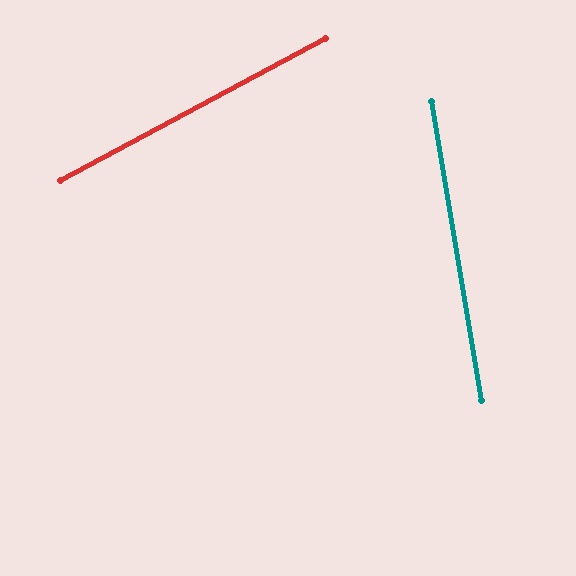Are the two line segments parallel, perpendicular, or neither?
Neither parallel nor perpendicular — they differ by about 71°.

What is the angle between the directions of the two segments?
Approximately 71 degrees.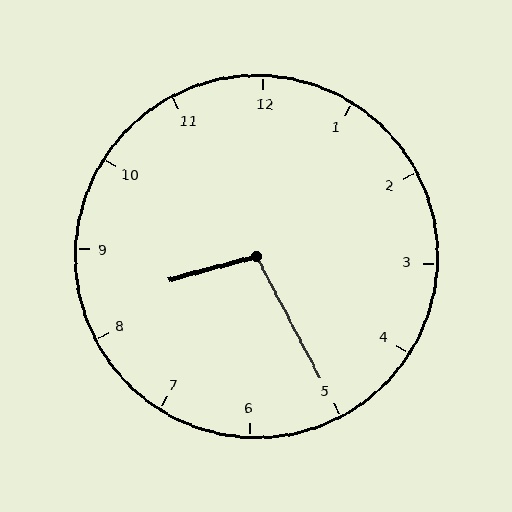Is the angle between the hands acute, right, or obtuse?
It is obtuse.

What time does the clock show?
8:25.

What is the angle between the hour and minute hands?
Approximately 102 degrees.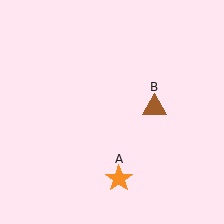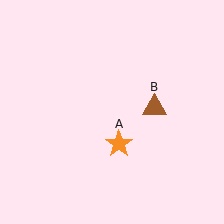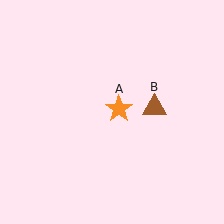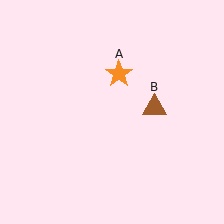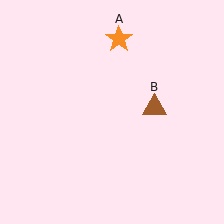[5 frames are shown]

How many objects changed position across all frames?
1 object changed position: orange star (object A).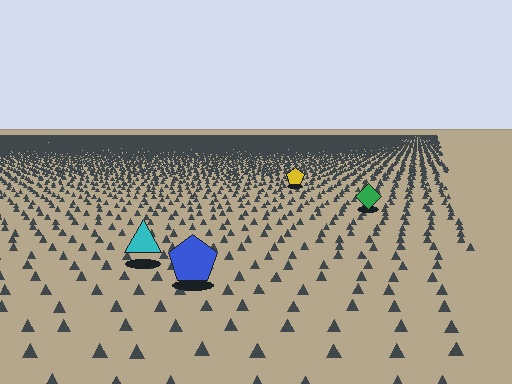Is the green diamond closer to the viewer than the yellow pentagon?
Yes. The green diamond is closer — you can tell from the texture gradient: the ground texture is coarser near it.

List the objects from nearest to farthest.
From nearest to farthest: the blue pentagon, the cyan triangle, the green diamond, the yellow pentagon.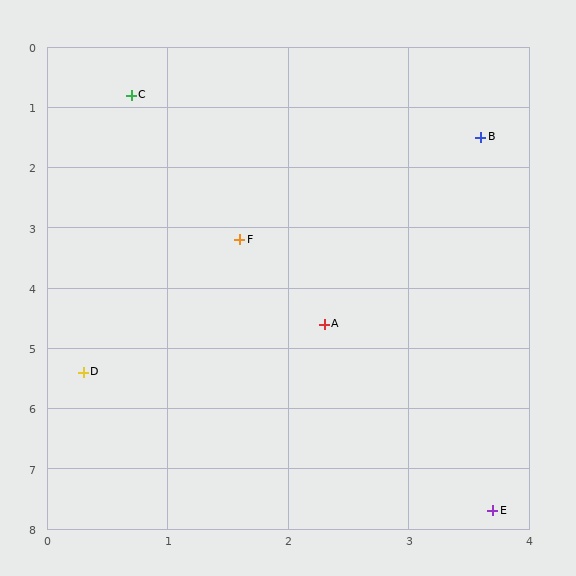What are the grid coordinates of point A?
Point A is at approximately (2.3, 4.6).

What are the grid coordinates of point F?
Point F is at approximately (1.6, 3.2).